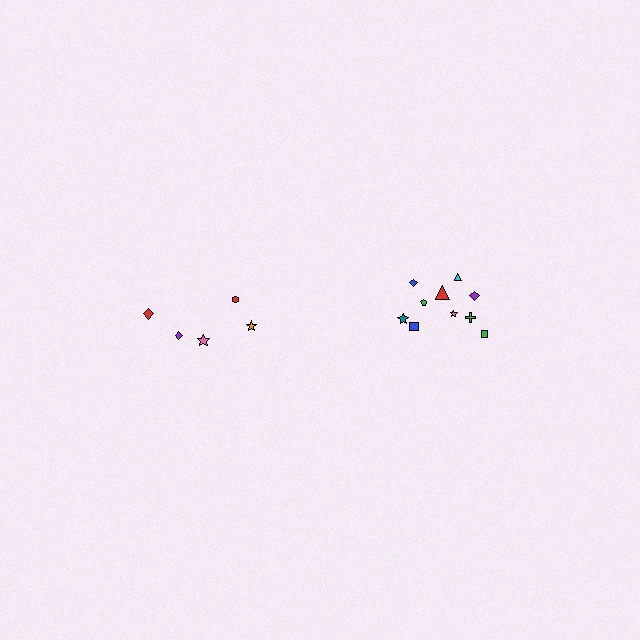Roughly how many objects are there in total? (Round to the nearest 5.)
Roughly 15 objects in total.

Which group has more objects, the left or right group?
The right group.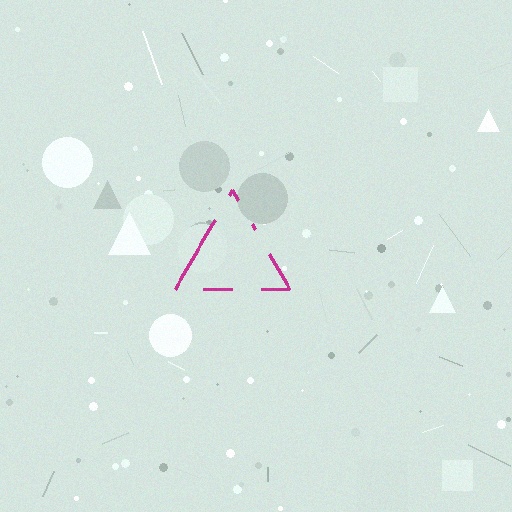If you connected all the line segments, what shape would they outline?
They would outline a triangle.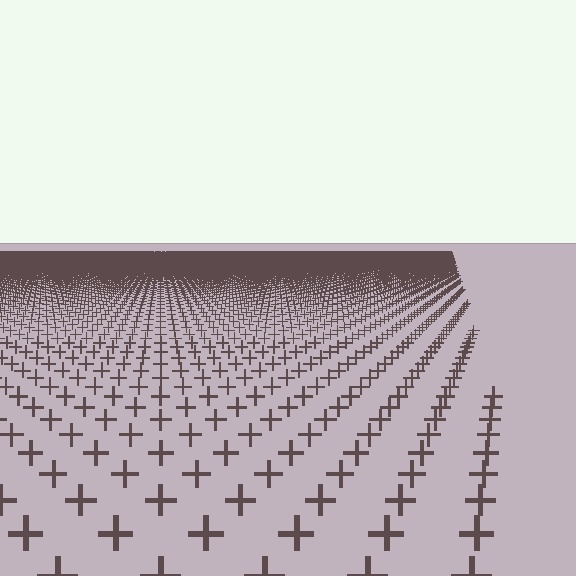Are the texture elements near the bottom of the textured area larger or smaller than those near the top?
Larger. Near the bottom, elements are closer to the viewer and appear at a bigger on-screen size.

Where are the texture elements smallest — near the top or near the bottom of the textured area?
Near the top.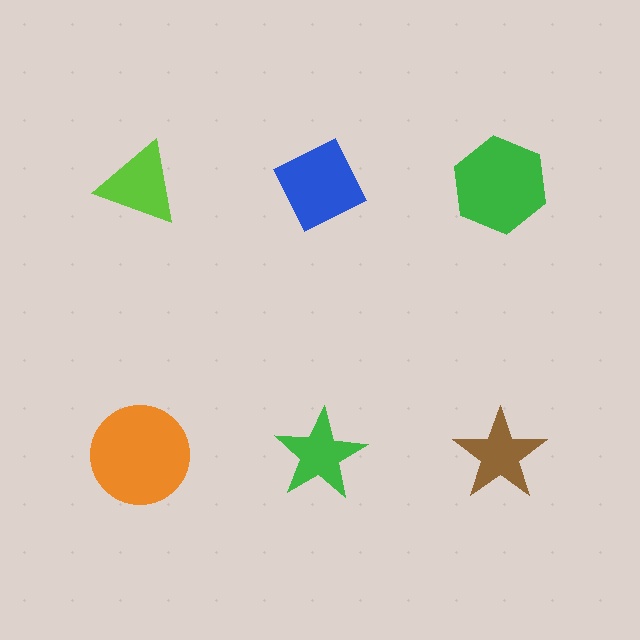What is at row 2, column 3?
A brown star.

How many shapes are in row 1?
3 shapes.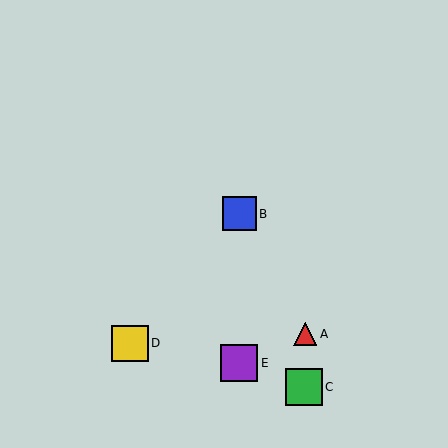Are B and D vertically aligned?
No, B is at x≈239 and D is at x≈130.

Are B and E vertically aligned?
Yes, both are at x≈239.